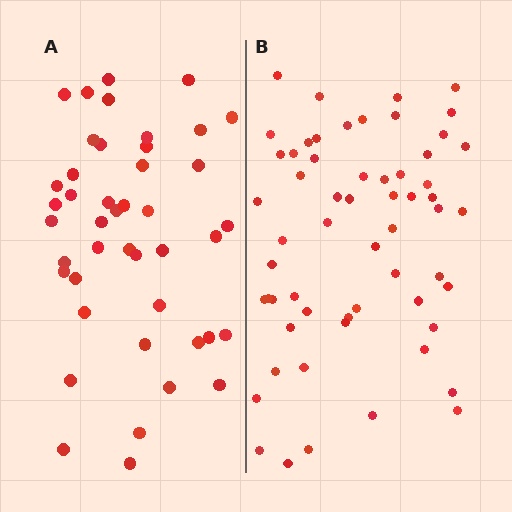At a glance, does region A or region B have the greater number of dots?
Region B (the right region) has more dots.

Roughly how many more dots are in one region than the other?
Region B has approximately 15 more dots than region A.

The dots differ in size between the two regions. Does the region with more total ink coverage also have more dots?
No. Region A has more total ink coverage because its dots are larger, but region B actually contains more individual dots. Total area can be misleading — the number of items is what matters here.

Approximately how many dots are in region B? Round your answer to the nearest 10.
About 60 dots. (The exact count is 59, which rounds to 60.)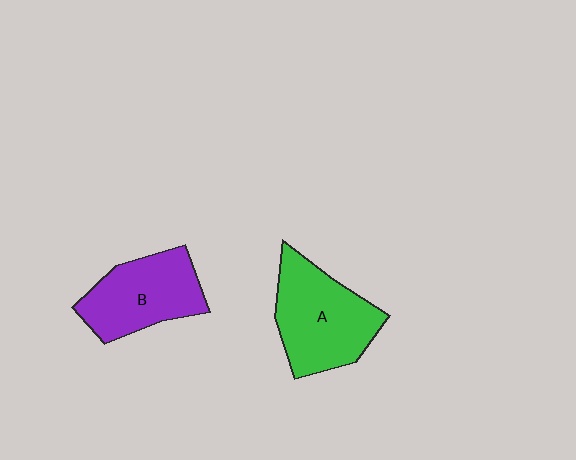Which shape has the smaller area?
Shape B (purple).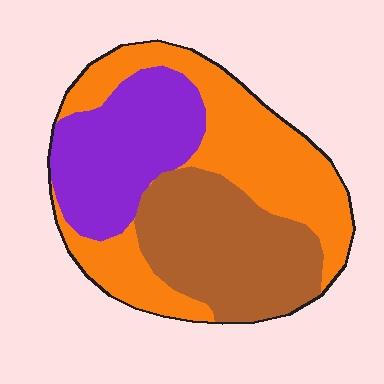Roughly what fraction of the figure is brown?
Brown covers roughly 30% of the figure.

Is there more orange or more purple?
Orange.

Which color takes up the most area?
Orange, at roughly 40%.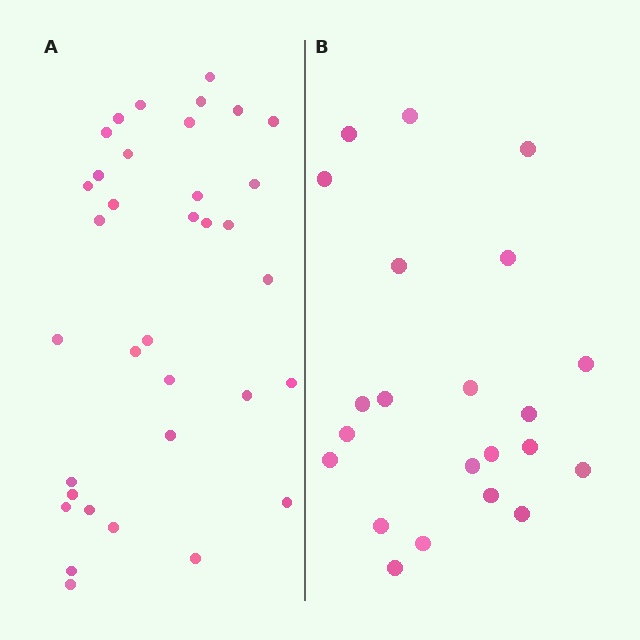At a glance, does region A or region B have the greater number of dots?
Region A (the left region) has more dots.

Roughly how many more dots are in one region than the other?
Region A has approximately 15 more dots than region B.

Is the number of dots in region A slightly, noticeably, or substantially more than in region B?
Region A has substantially more. The ratio is roughly 1.6 to 1.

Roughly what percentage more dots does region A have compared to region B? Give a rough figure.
About 60% more.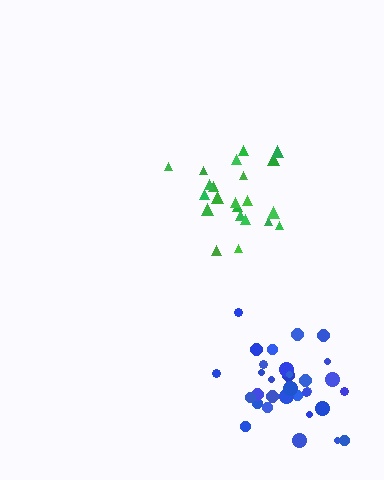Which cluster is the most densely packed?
Blue.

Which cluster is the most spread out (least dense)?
Green.